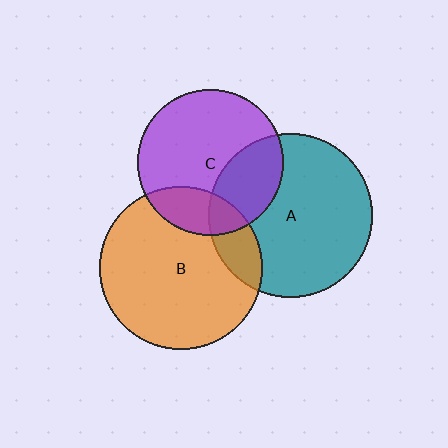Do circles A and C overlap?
Yes.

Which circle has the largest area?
Circle A (teal).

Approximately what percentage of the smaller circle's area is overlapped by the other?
Approximately 30%.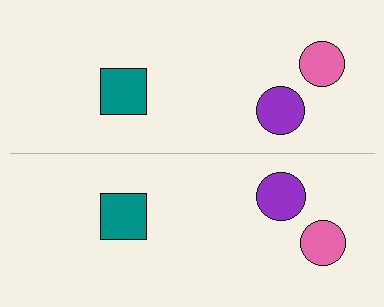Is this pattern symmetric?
Yes, this pattern has bilateral (reflection) symmetry.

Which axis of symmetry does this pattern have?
The pattern has a horizontal axis of symmetry running through the center of the image.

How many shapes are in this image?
There are 6 shapes in this image.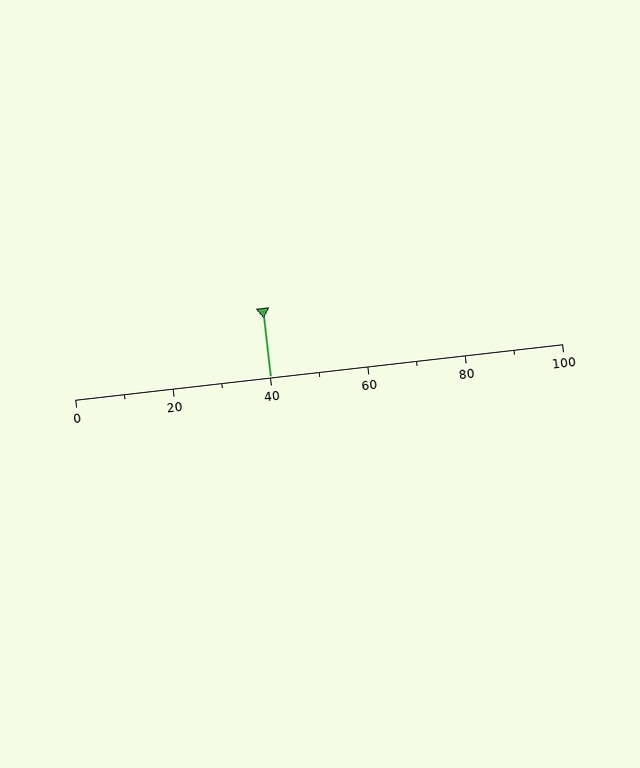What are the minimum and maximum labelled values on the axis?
The axis runs from 0 to 100.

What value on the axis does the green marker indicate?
The marker indicates approximately 40.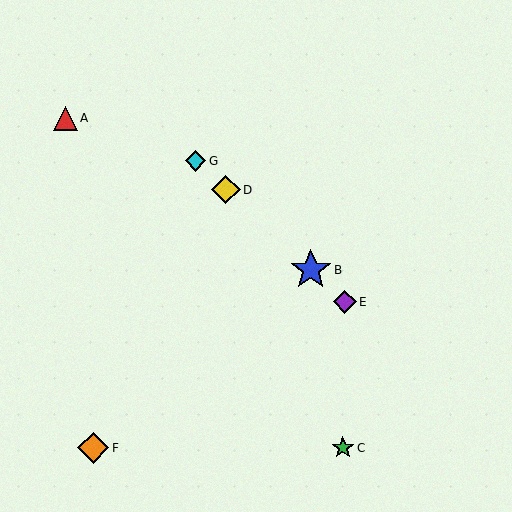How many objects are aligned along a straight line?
4 objects (B, D, E, G) are aligned along a straight line.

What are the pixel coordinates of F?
Object F is at (93, 448).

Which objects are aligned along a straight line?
Objects B, D, E, G are aligned along a straight line.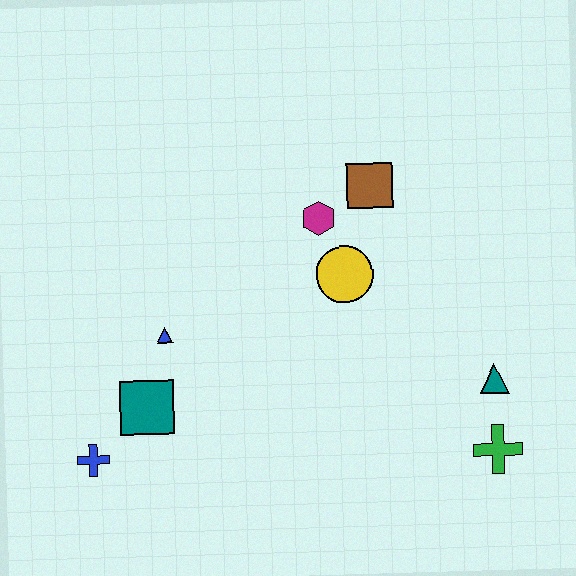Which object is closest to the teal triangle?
The green cross is closest to the teal triangle.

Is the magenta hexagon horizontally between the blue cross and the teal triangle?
Yes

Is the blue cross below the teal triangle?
Yes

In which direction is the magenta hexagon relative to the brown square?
The magenta hexagon is to the left of the brown square.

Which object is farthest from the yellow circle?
The blue cross is farthest from the yellow circle.